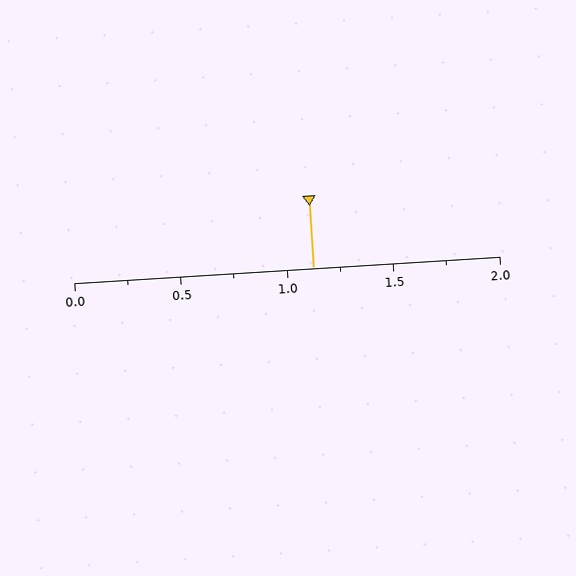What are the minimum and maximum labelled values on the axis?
The axis runs from 0.0 to 2.0.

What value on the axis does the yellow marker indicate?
The marker indicates approximately 1.12.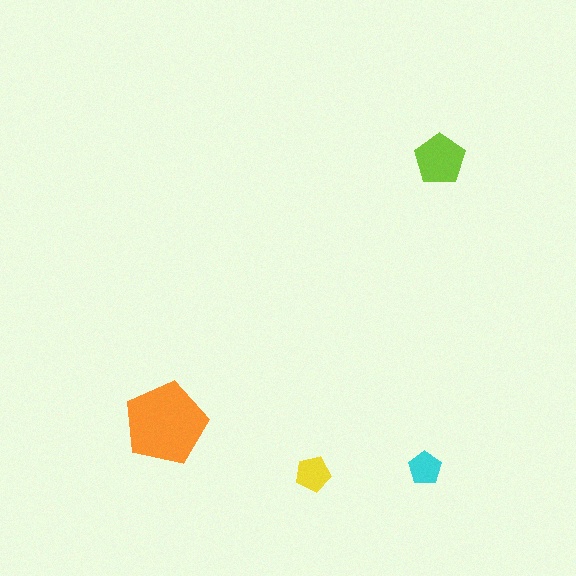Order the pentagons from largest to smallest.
the orange one, the lime one, the yellow one, the cyan one.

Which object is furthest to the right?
The lime pentagon is rightmost.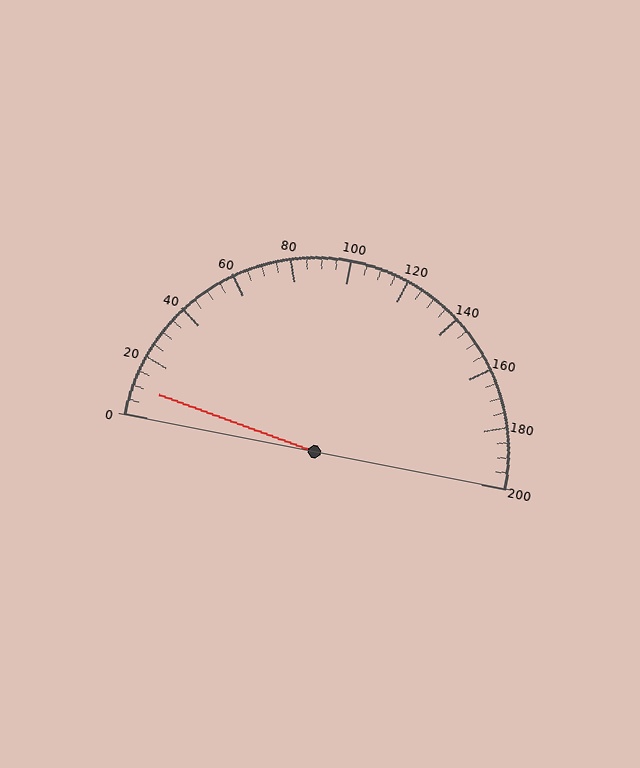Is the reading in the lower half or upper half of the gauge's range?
The reading is in the lower half of the range (0 to 200).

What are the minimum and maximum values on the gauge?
The gauge ranges from 0 to 200.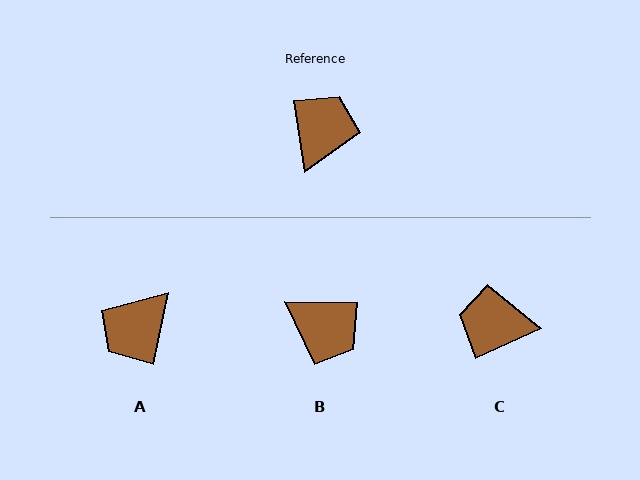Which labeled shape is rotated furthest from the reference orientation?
A, about 160 degrees away.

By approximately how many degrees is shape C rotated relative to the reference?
Approximately 106 degrees counter-clockwise.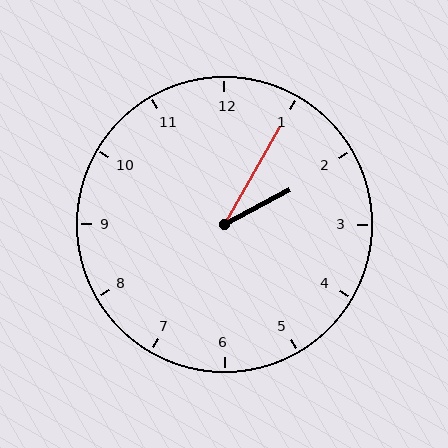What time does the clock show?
2:05.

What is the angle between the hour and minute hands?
Approximately 32 degrees.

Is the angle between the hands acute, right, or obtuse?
It is acute.